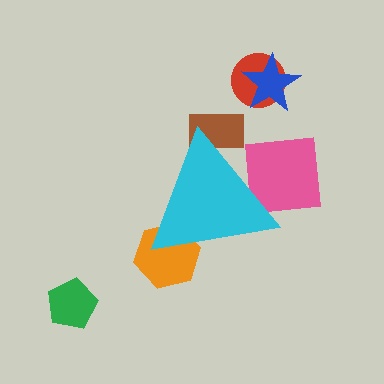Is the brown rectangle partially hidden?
Yes, the brown rectangle is partially hidden behind the cyan triangle.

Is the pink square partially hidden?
Yes, the pink square is partially hidden behind the cyan triangle.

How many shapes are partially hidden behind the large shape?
3 shapes are partially hidden.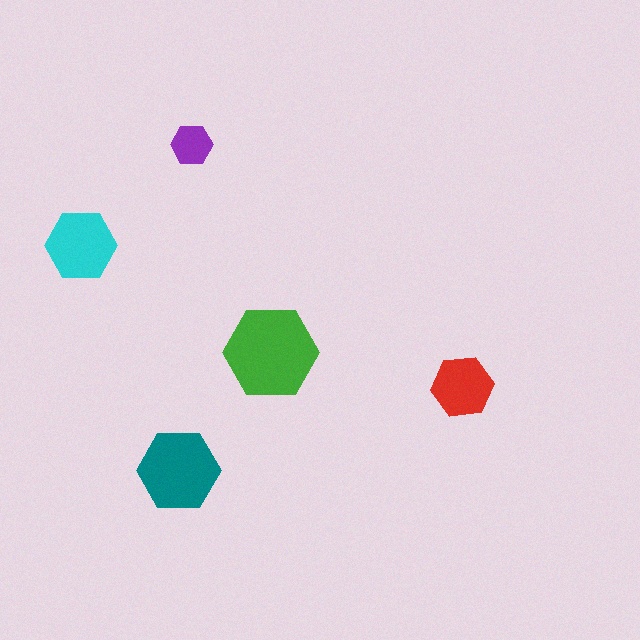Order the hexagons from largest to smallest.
the green one, the teal one, the cyan one, the red one, the purple one.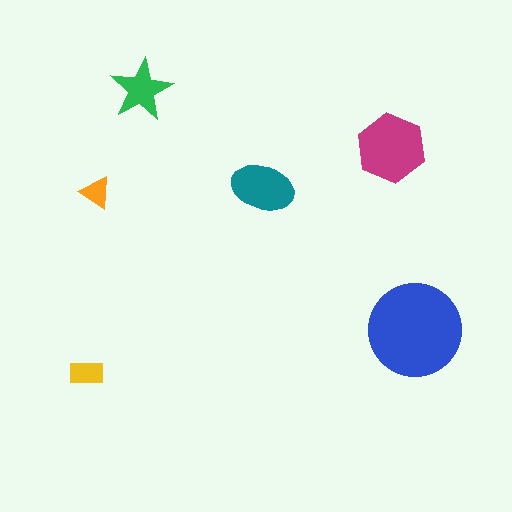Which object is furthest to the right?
The blue circle is rightmost.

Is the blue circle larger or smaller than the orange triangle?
Larger.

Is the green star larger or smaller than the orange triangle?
Larger.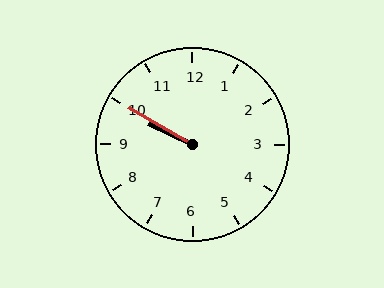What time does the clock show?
9:50.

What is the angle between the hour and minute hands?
Approximately 5 degrees.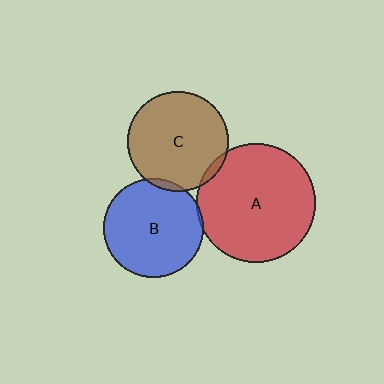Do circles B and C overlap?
Yes.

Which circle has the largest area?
Circle A (red).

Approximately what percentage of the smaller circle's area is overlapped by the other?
Approximately 5%.